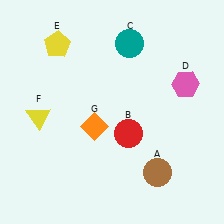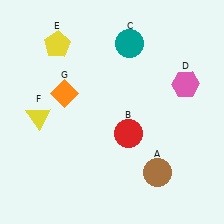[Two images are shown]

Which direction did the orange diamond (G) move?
The orange diamond (G) moved up.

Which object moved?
The orange diamond (G) moved up.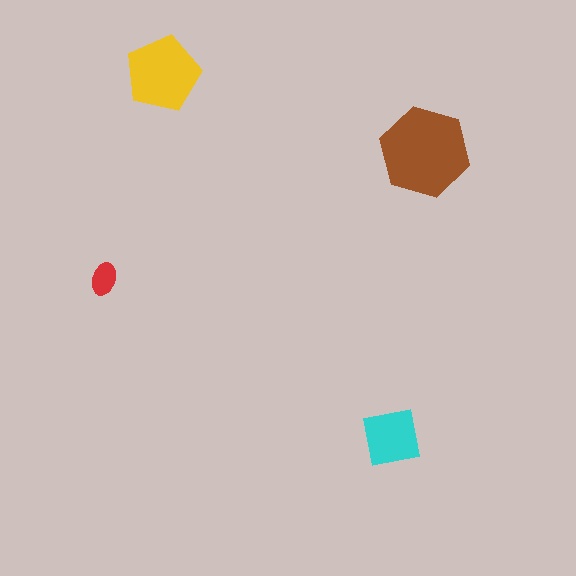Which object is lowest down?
The cyan square is bottommost.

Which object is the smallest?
The red ellipse.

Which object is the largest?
The brown hexagon.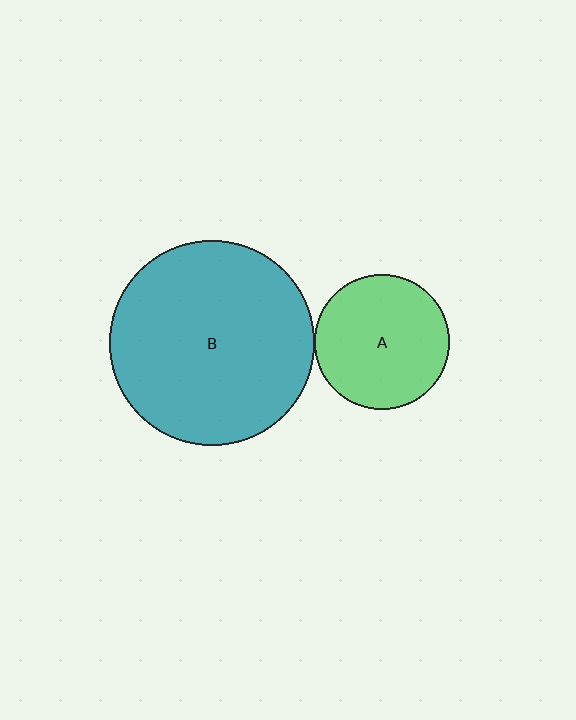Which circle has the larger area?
Circle B (teal).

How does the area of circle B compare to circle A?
Approximately 2.3 times.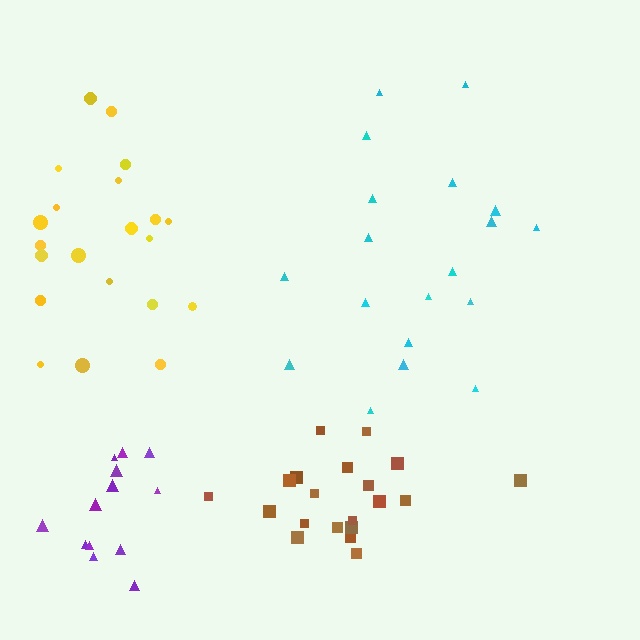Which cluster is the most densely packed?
Brown.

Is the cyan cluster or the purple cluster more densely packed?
Cyan.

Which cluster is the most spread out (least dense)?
Purple.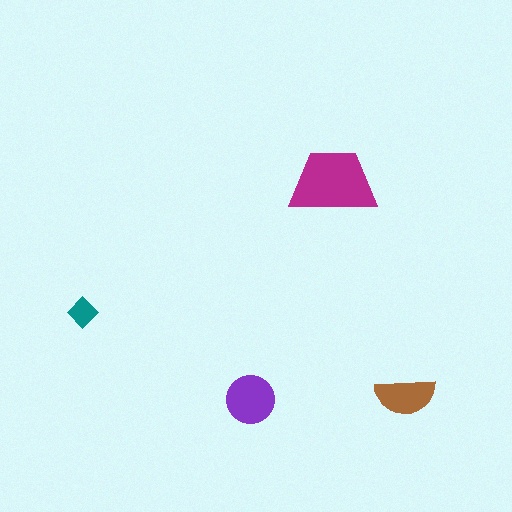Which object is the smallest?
The teal diamond.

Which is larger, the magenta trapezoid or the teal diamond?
The magenta trapezoid.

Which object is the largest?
The magenta trapezoid.